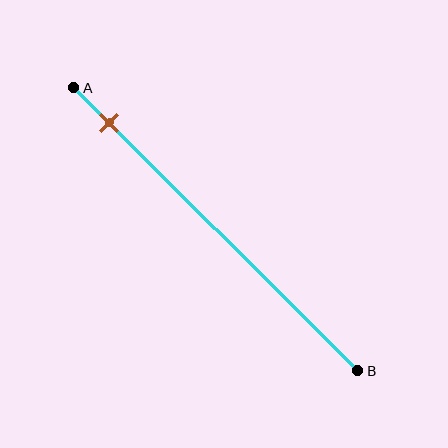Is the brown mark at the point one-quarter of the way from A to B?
No, the mark is at about 10% from A, not at the 25% one-quarter point.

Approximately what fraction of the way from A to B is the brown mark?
The brown mark is approximately 10% of the way from A to B.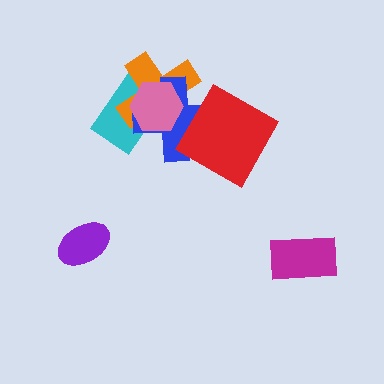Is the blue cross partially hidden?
Yes, it is partially covered by another shape.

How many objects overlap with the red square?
1 object overlaps with the red square.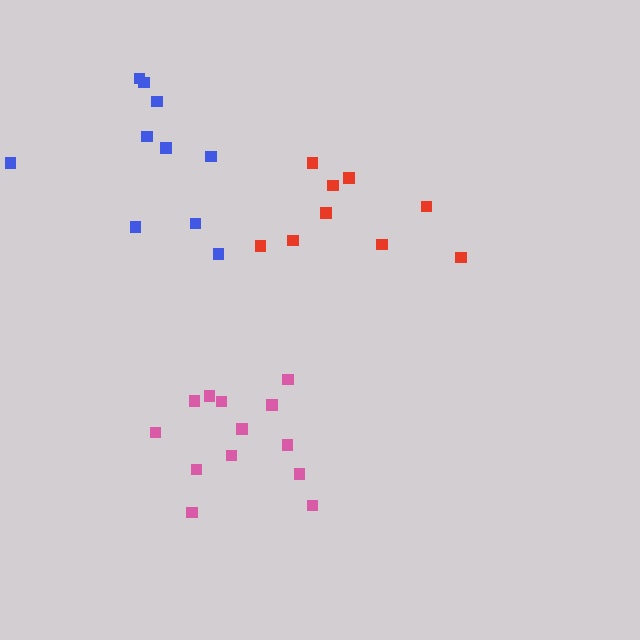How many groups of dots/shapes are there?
There are 3 groups.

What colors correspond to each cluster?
The clusters are colored: pink, red, blue.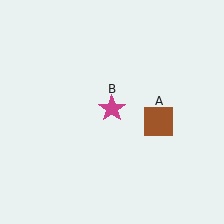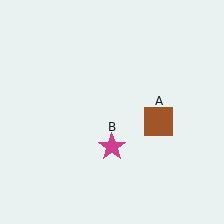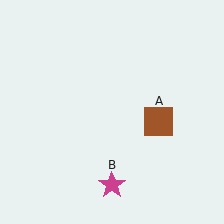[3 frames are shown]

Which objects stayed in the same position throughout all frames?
Brown square (object A) remained stationary.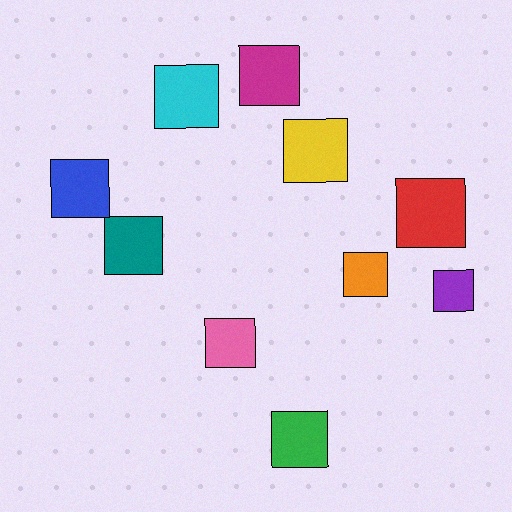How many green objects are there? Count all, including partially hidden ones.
There is 1 green object.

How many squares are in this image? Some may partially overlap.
There are 10 squares.